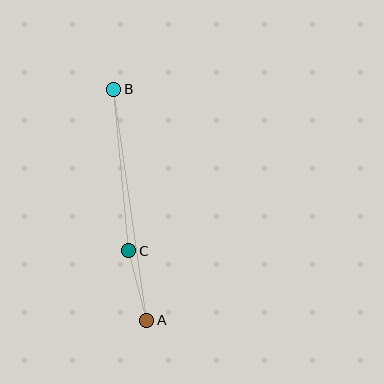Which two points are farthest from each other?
Points A and B are farthest from each other.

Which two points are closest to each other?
Points A and C are closest to each other.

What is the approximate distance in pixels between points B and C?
The distance between B and C is approximately 162 pixels.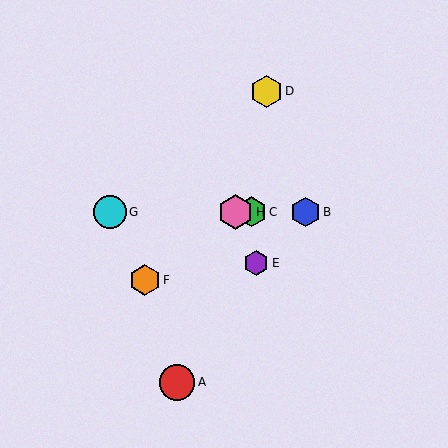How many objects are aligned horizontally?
4 objects (B, C, G, H) are aligned horizontally.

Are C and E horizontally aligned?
No, C is at y≈212 and E is at y≈263.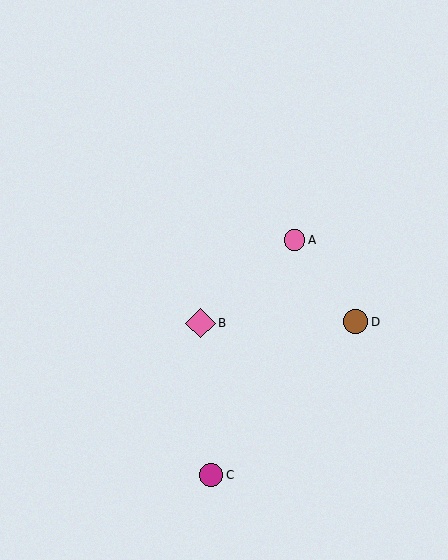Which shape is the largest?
The pink diamond (labeled B) is the largest.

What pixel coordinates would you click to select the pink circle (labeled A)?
Click at (294, 240) to select the pink circle A.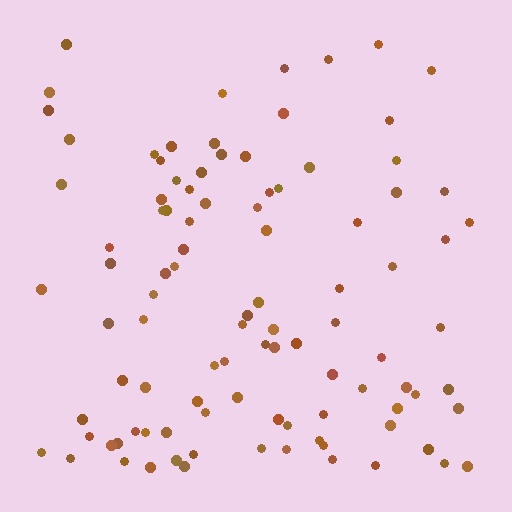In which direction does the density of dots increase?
From top to bottom, with the bottom side densest.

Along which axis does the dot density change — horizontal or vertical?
Vertical.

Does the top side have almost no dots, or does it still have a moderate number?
Still a moderate number, just noticeably fewer than the bottom.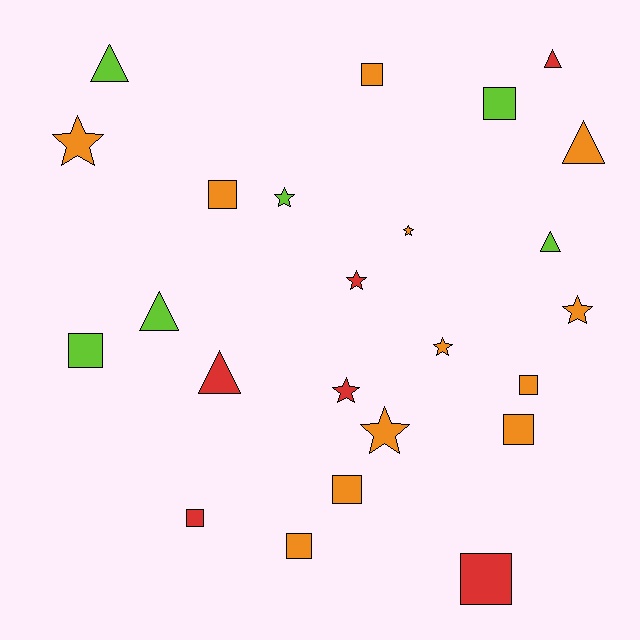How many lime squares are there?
There are 2 lime squares.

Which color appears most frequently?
Orange, with 12 objects.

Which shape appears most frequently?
Square, with 10 objects.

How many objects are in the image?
There are 24 objects.